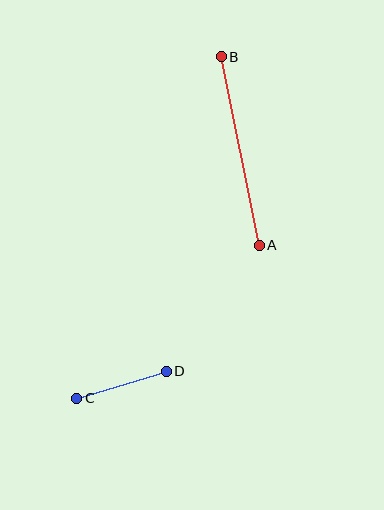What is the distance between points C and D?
The distance is approximately 94 pixels.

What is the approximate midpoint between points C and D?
The midpoint is at approximately (122, 385) pixels.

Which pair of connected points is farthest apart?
Points A and B are farthest apart.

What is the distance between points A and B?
The distance is approximately 192 pixels.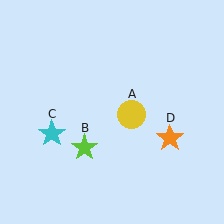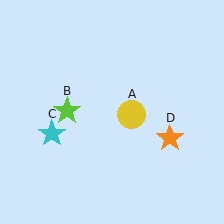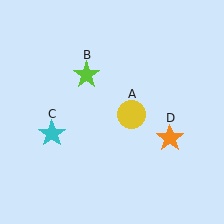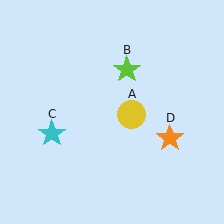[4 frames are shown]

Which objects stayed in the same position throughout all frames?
Yellow circle (object A) and cyan star (object C) and orange star (object D) remained stationary.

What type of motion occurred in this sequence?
The lime star (object B) rotated clockwise around the center of the scene.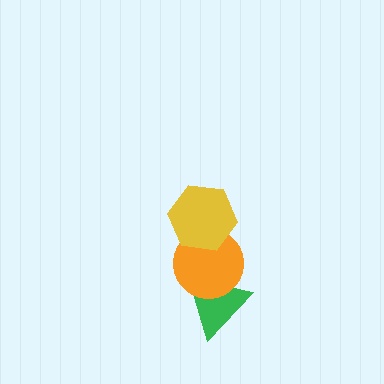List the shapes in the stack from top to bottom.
From top to bottom: the yellow hexagon, the orange circle, the green triangle.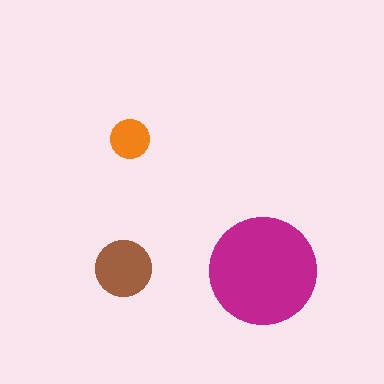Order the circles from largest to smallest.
the magenta one, the brown one, the orange one.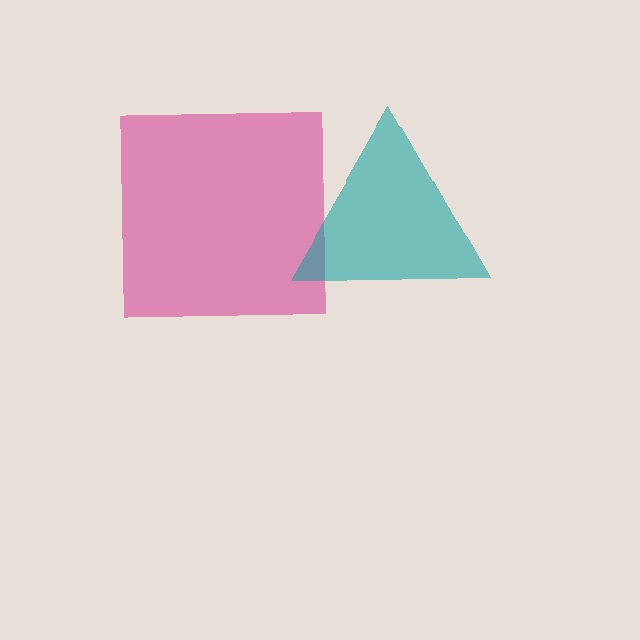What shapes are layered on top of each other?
The layered shapes are: a pink square, a teal triangle.